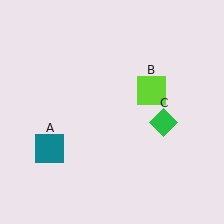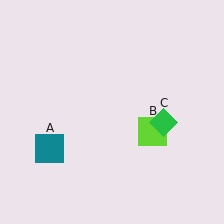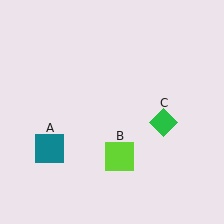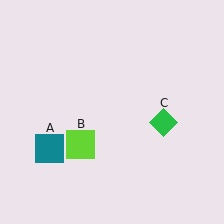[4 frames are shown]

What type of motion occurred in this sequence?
The lime square (object B) rotated clockwise around the center of the scene.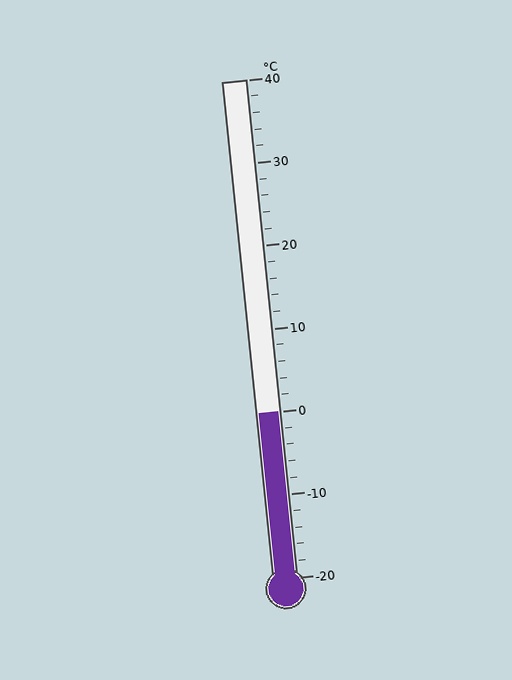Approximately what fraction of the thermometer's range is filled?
The thermometer is filled to approximately 35% of its range.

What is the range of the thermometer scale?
The thermometer scale ranges from -20°C to 40°C.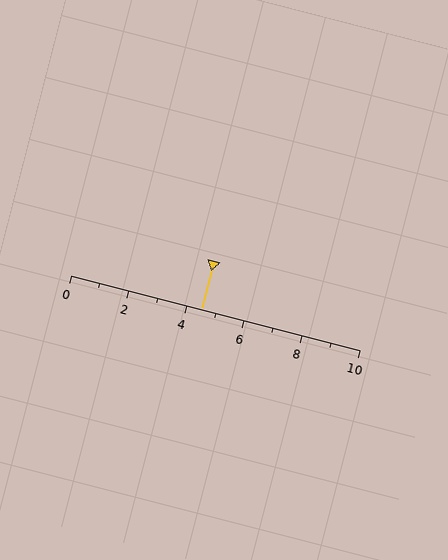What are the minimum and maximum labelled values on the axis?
The axis runs from 0 to 10.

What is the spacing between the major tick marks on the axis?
The major ticks are spaced 2 apart.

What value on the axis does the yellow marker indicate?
The marker indicates approximately 4.5.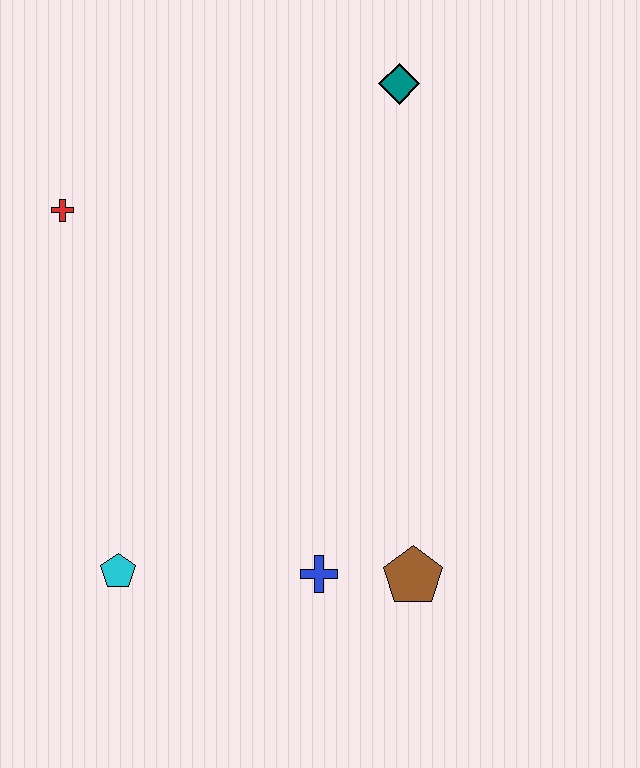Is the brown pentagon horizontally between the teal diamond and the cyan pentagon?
No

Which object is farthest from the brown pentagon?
The red cross is farthest from the brown pentagon.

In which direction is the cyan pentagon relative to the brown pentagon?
The cyan pentagon is to the left of the brown pentagon.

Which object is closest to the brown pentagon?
The blue cross is closest to the brown pentagon.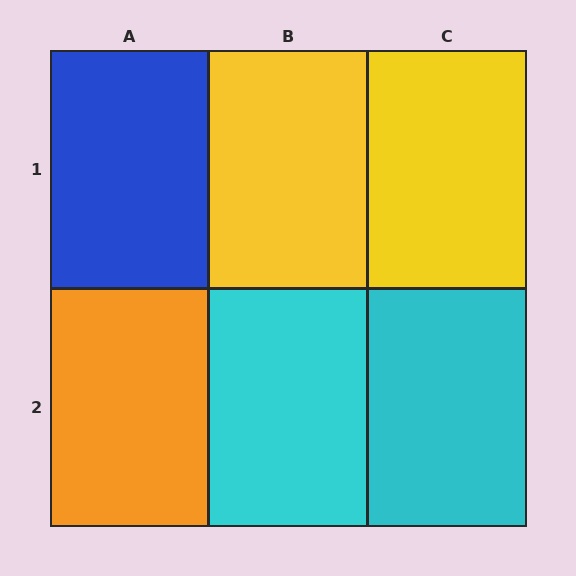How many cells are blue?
1 cell is blue.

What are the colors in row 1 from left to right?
Blue, yellow, yellow.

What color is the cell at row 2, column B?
Cyan.